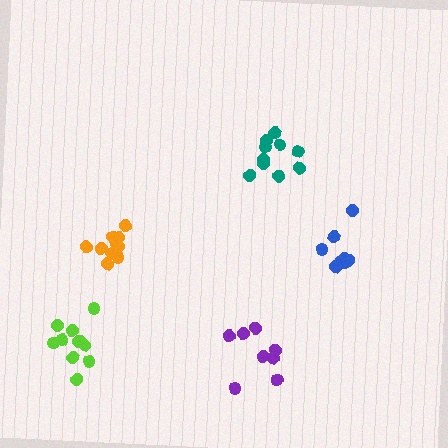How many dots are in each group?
Group 1: 10 dots, Group 2: 10 dots, Group 3: 8 dots, Group 4: 9 dots, Group 5: 11 dots (48 total).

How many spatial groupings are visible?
There are 5 spatial groupings.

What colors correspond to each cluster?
The clusters are colored: orange, teal, purple, blue, lime.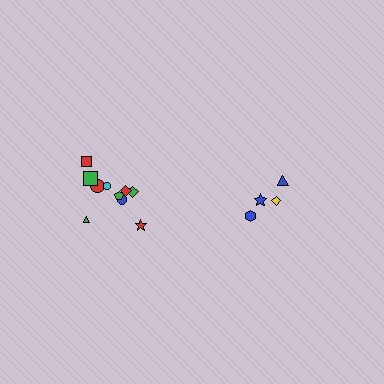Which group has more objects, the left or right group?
The left group.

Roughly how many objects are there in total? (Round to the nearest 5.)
Roughly 15 objects in total.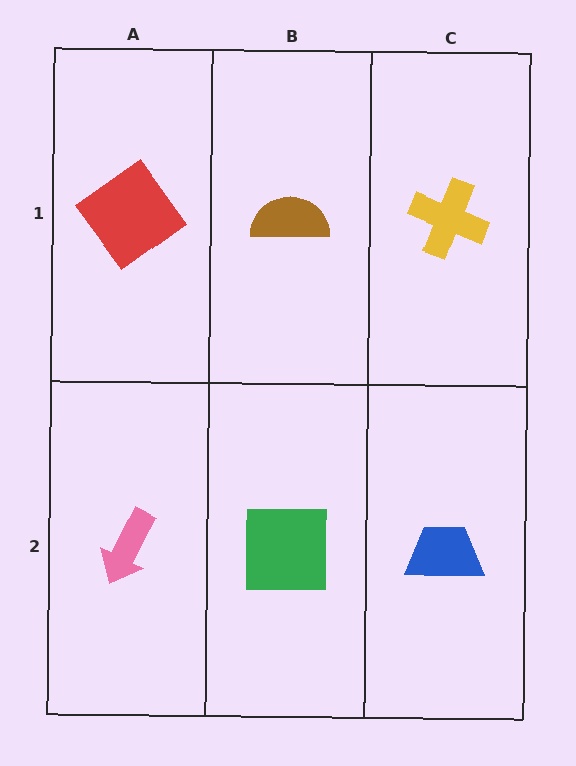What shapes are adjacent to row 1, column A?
A pink arrow (row 2, column A), a brown semicircle (row 1, column B).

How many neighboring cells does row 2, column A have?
2.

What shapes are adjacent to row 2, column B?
A brown semicircle (row 1, column B), a pink arrow (row 2, column A), a blue trapezoid (row 2, column C).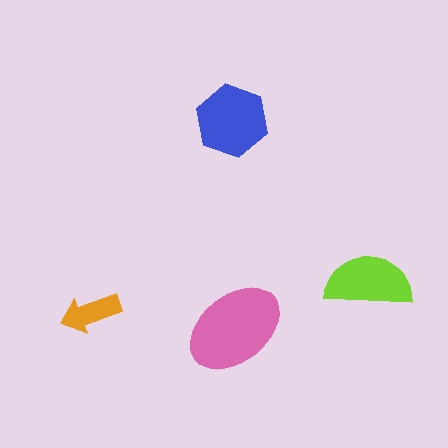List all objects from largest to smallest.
The pink ellipse, the blue hexagon, the lime semicircle, the orange arrow.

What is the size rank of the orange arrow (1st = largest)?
4th.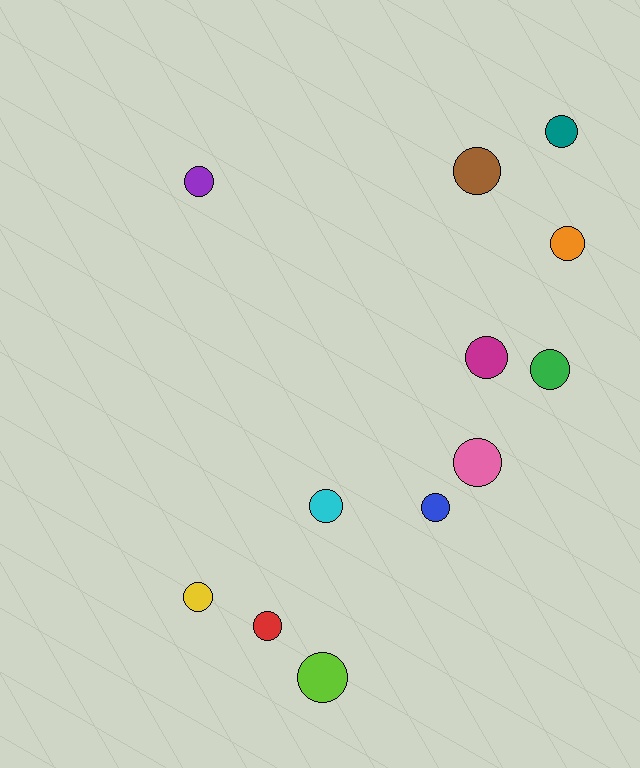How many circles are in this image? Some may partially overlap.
There are 12 circles.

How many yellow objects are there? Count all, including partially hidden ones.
There is 1 yellow object.